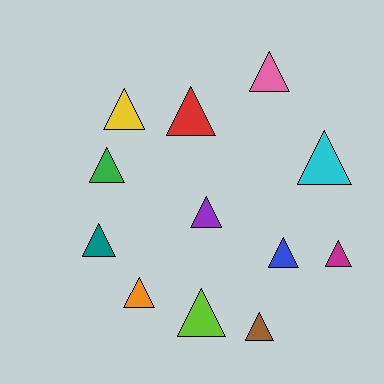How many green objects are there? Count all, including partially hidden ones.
There is 1 green object.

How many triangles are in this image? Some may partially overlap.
There are 12 triangles.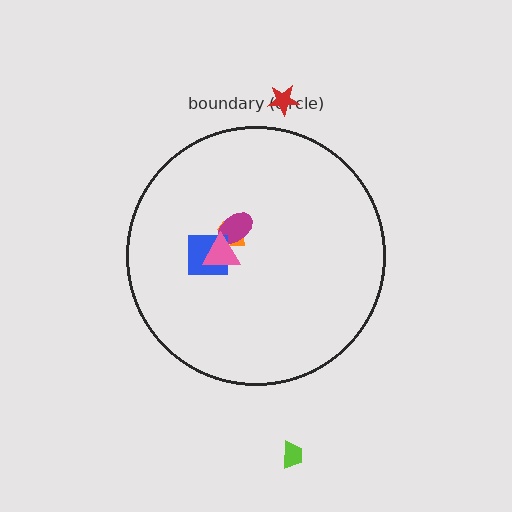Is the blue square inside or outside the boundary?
Inside.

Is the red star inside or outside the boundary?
Outside.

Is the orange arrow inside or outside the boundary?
Inside.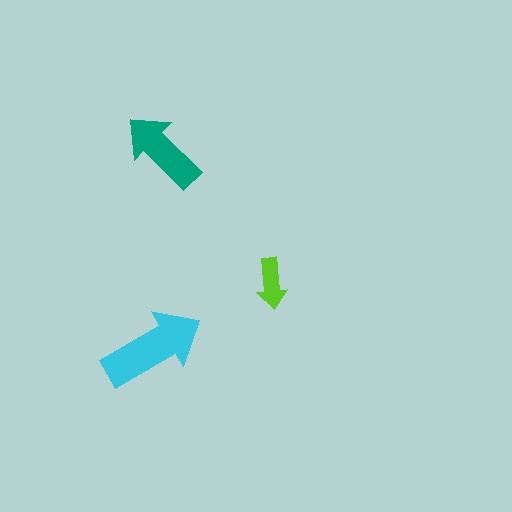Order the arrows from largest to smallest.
the cyan one, the teal one, the lime one.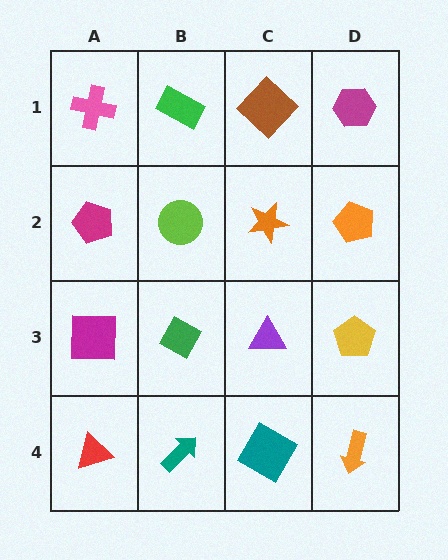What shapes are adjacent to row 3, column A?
A magenta pentagon (row 2, column A), a red triangle (row 4, column A), a green diamond (row 3, column B).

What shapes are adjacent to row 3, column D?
An orange pentagon (row 2, column D), an orange arrow (row 4, column D), a purple triangle (row 3, column C).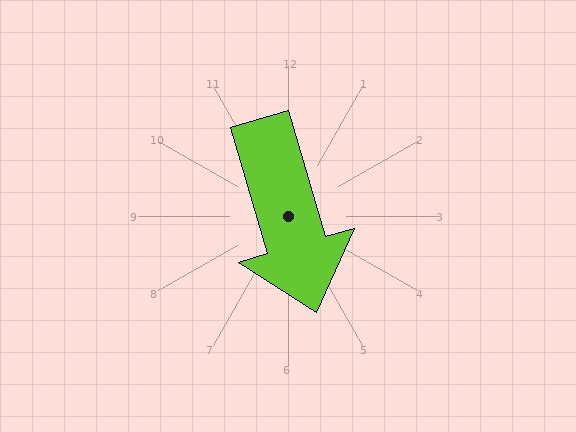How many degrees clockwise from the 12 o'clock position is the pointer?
Approximately 164 degrees.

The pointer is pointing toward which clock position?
Roughly 5 o'clock.